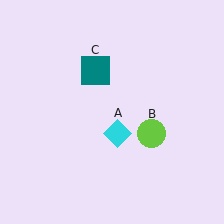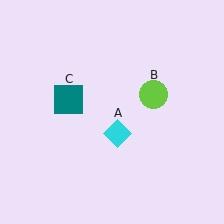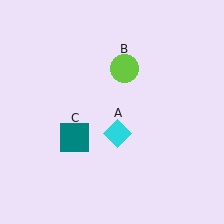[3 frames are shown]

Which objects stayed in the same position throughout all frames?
Cyan diamond (object A) remained stationary.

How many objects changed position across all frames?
2 objects changed position: lime circle (object B), teal square (object C).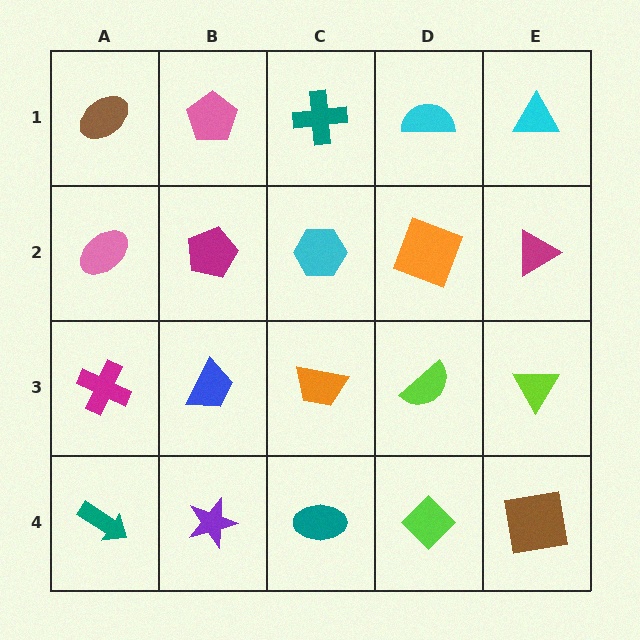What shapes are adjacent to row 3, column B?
A magenta pentagon (row 2, column B), a purple star (row 4, column B), a magenta cross (row 3, column A), an orange trapezoid (row 3, column C).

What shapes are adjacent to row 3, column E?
A magenta triangle (row 2, column E), a brown square (row 4, column E), a lime semicircle (row 3, column D).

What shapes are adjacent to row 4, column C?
An orange trapezoid (row 3, column C), a purple star (row 4, column B), a lime diamond (row 4, column D).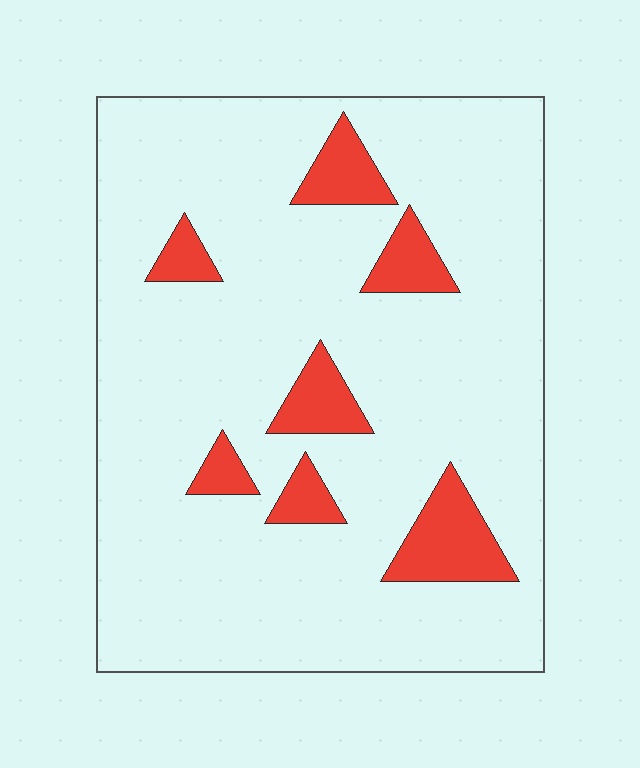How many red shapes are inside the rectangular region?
7.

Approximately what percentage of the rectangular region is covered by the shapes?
Approximately 10%.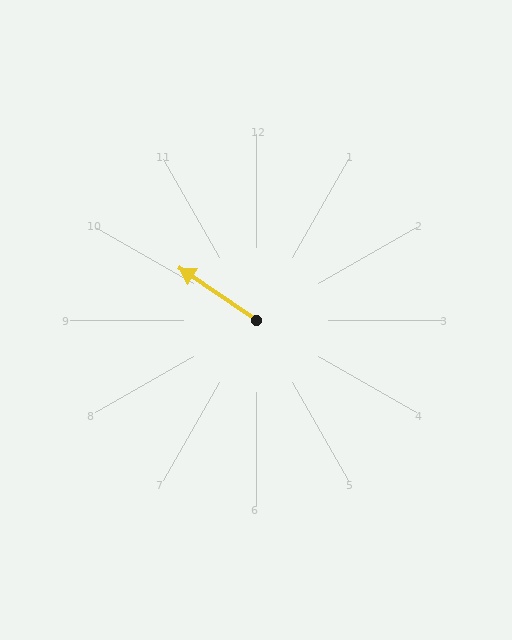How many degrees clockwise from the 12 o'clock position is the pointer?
Approximately 304 degrees.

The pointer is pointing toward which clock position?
Roughly 10 o'clock.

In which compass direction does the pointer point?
Northwest.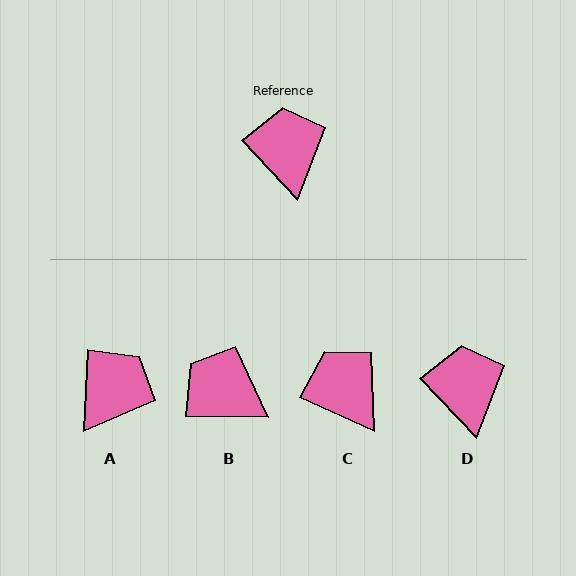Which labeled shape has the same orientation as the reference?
D.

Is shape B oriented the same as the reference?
No, it is off by about 46 degrees.